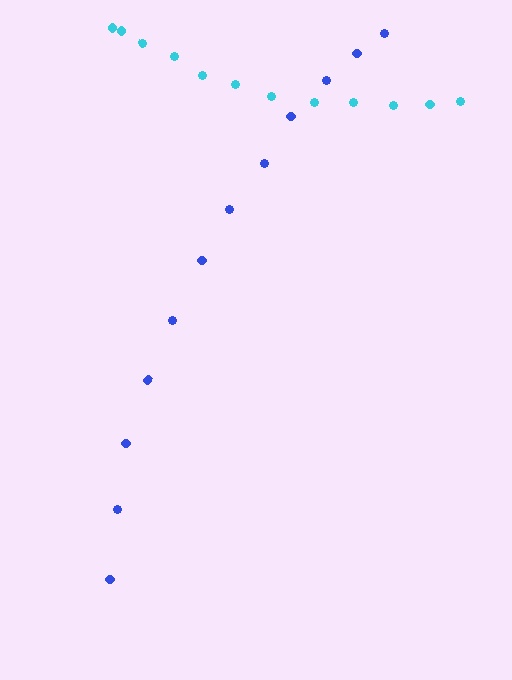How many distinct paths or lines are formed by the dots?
There are 2 distinct paths.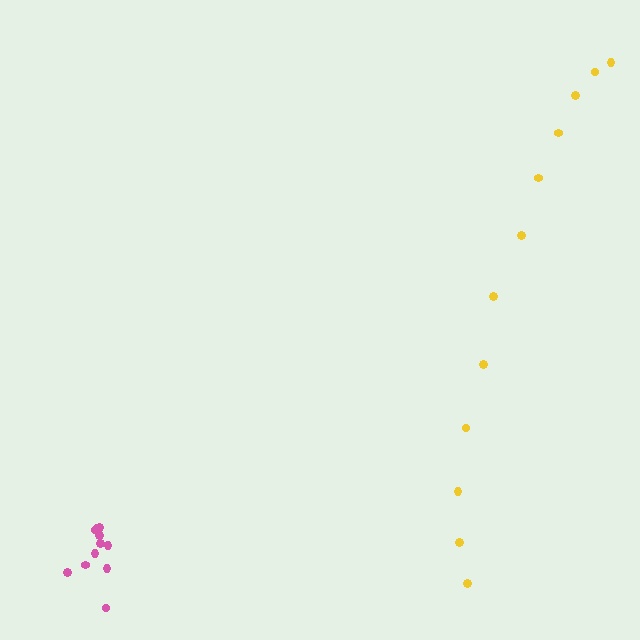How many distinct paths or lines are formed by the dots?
There are 2 distinct paths.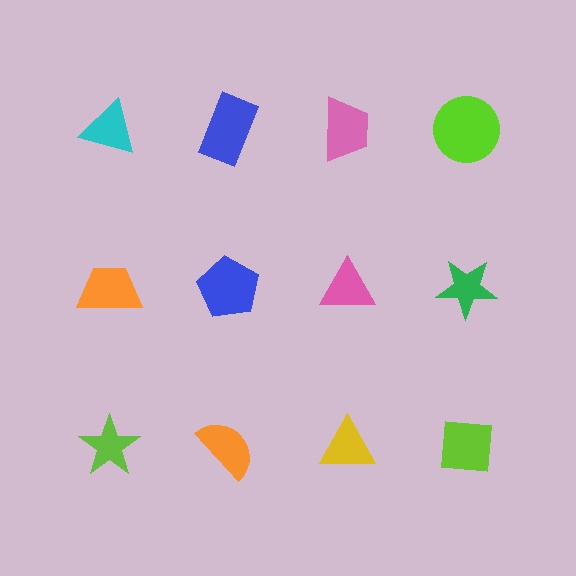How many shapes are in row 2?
4 shapes.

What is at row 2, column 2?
A blue pentagon.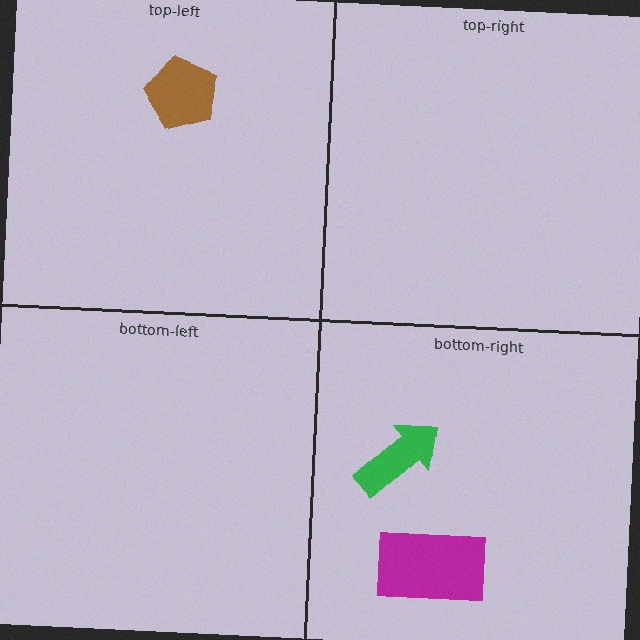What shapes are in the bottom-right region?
The magenta rectangle, the green arrow.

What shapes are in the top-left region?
The brown pentagon.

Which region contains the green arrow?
The bottom-right region.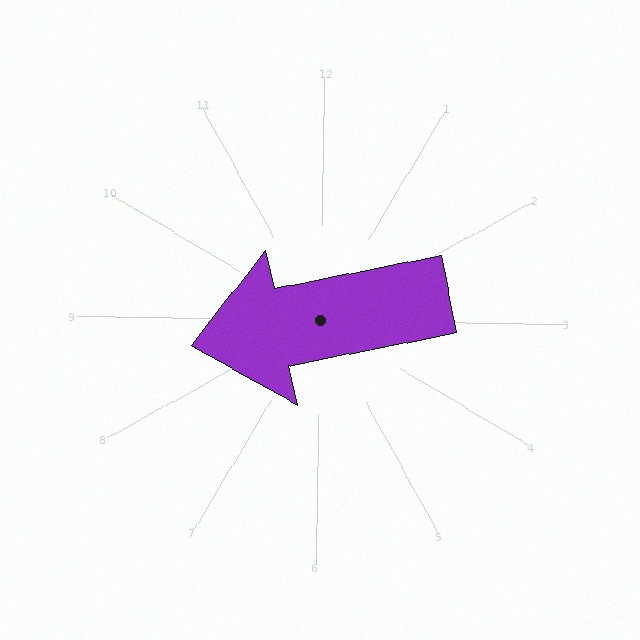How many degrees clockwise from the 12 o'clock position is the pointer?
Approximately 258 degrees.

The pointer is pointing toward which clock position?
Roughly 9 o'clock.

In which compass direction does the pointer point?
West.